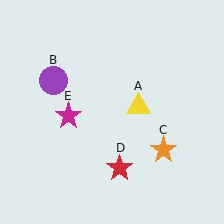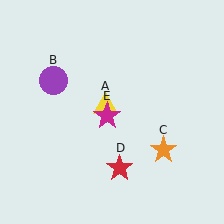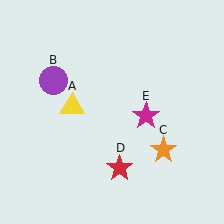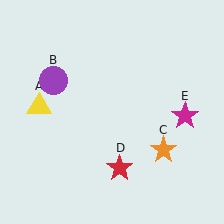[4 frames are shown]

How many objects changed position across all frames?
2 objects changed position: yellow triangle (object A), magenta star (object E).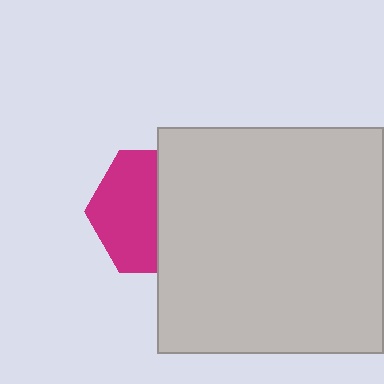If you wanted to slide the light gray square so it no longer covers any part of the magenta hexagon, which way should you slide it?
Slide it right — that is the most direct way to separate the two shapes.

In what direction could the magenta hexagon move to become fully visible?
The magenta hexagon could move left. That would shift it out from behind the light gray square entirely.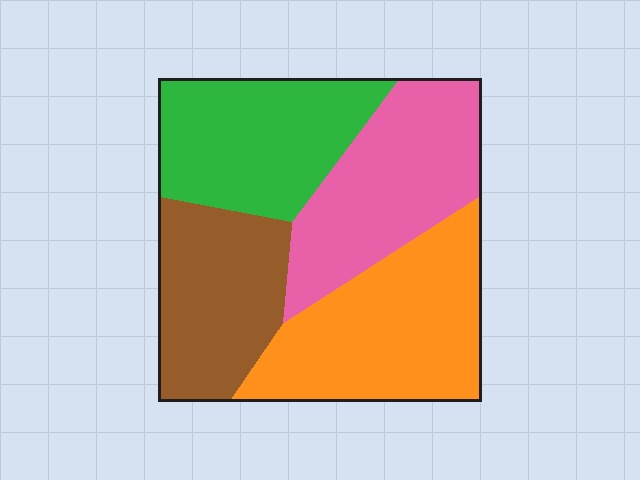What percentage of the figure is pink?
Pink covers about 25% of the figure.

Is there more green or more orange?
Orange.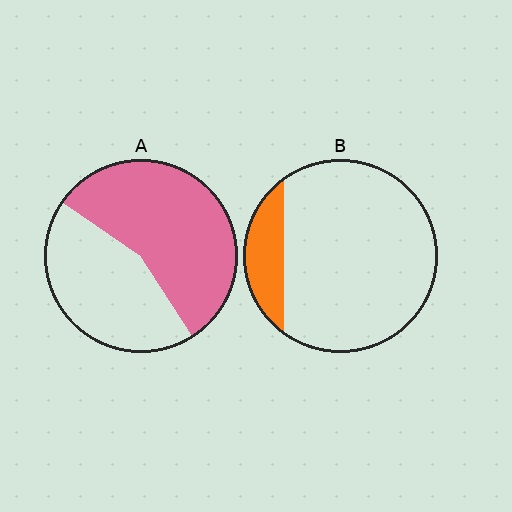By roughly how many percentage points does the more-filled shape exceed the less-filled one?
By roughly 40 percentage points (A over B).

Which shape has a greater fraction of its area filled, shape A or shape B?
Shape A.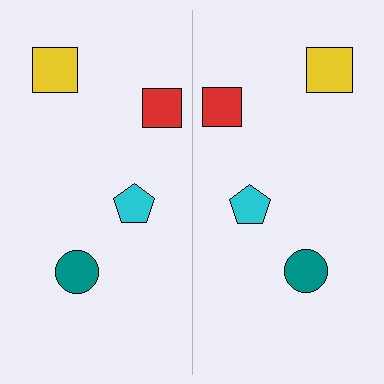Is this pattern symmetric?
Yes, this pattern has bilateral (reflection) symmetry.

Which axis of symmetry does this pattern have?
The pattern has a vertical axis of symmetry running through the center of the image.